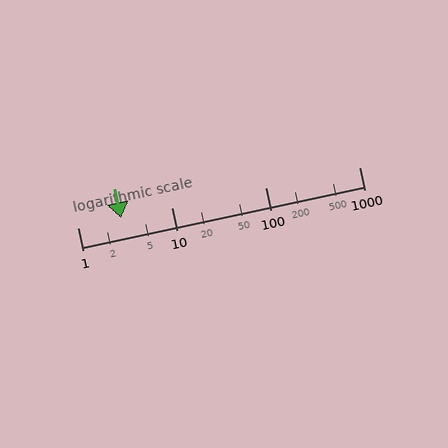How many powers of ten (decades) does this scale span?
The scale spans 3 decades, from 1 to 1000.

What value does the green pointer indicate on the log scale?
The pointer indicates approximately 2.9.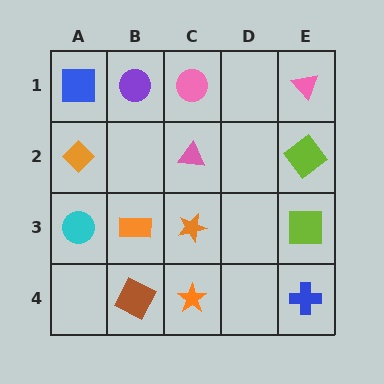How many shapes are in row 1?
4 shapes.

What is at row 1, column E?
A pink triangle.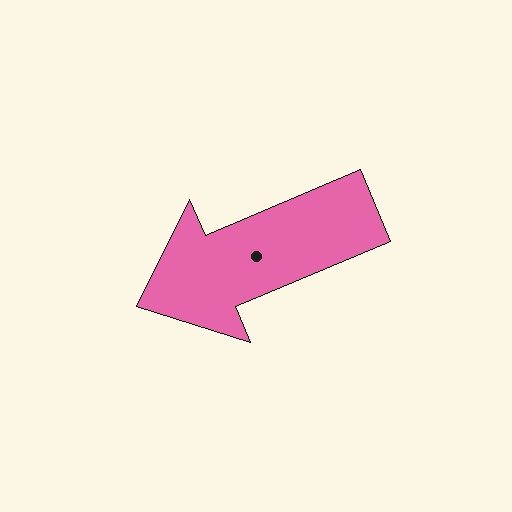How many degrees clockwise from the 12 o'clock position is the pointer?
Approximately 247 degrees.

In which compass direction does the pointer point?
Southwest.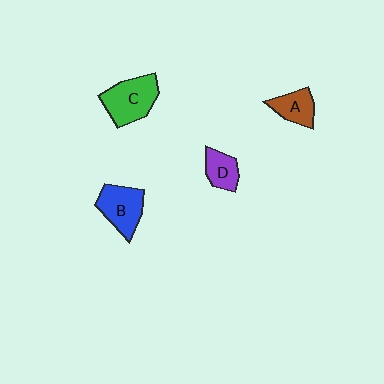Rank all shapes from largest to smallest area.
From largest to smallest: C (green), B (blue), A (brown), D (purple).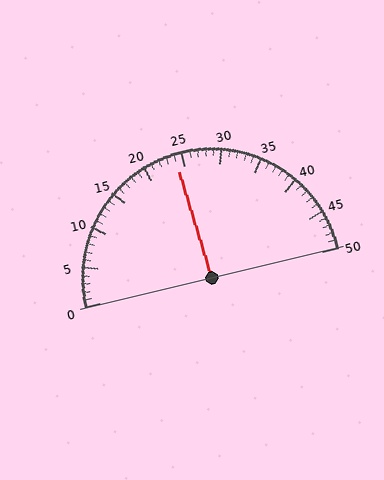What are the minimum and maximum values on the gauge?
The gauge ranges from 0 to 50.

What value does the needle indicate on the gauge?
The needle indicates approximately 24.